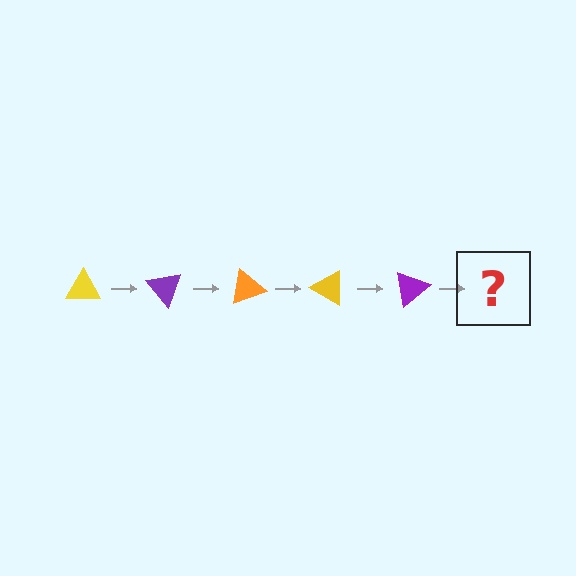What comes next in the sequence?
The next element should be an orange triangle, rotated 250 degrees from the start.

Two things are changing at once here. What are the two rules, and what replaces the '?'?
The two rules are that it rotates 50 degrees each step and the color cycles through yellow, purple, and orange. The '?' should be an orange triangle, rotated 250 degrees from the start.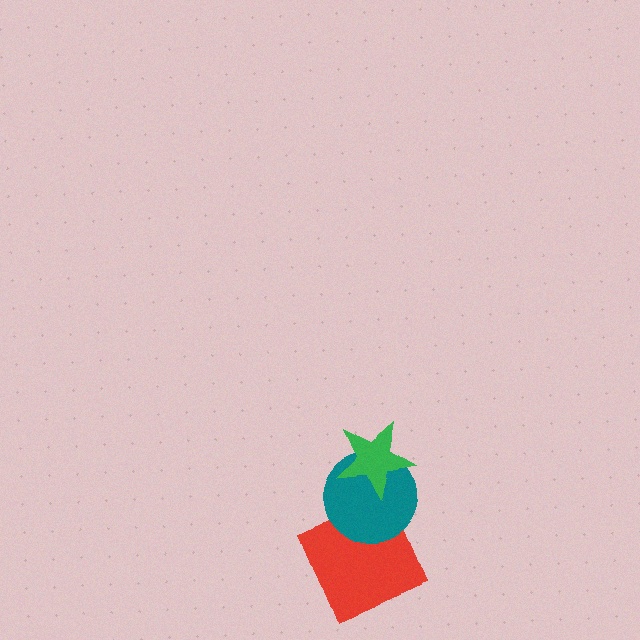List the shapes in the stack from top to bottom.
From top to bottom: the green star, the teal circle, the red square.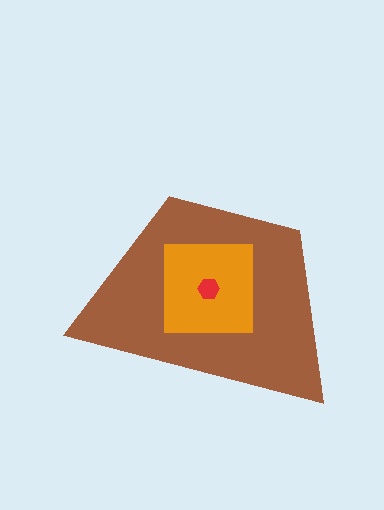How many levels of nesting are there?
3.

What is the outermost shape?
The brown trapezoid.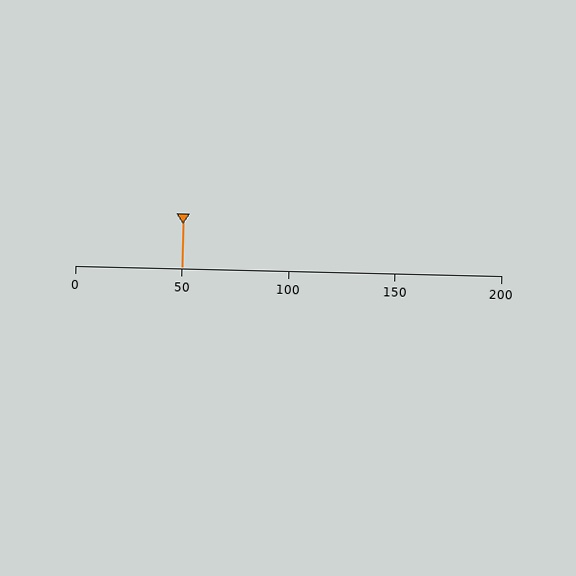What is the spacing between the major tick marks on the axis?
The major ticks are spaced 50 apart.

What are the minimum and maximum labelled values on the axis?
The axis runs from 0 to 200.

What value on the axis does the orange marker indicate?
The marker indicates approximately 50.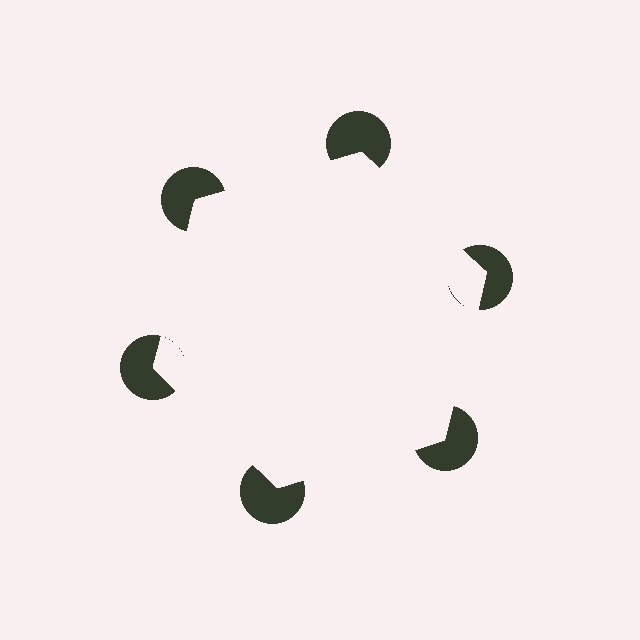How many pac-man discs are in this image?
There are 6 — one at each vertex of the illusory hexagon.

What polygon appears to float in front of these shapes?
An illusory hexagon — its edges are inferred from the aligned wedge cuts in the pac-man discs, not physically drawn.